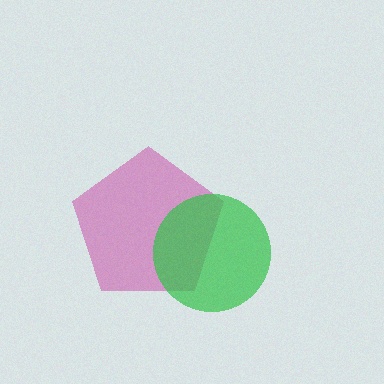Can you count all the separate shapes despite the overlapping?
Yes, there are 2 separate shapes.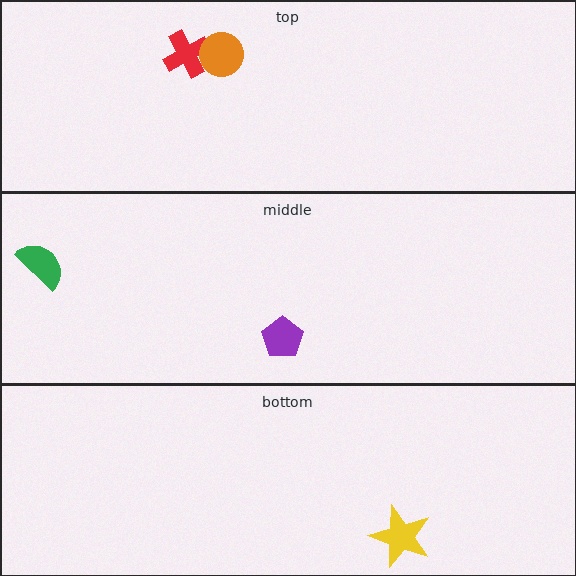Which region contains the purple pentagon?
The middle region.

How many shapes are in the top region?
2.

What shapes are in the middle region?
The green semicircle, the purple pentagon.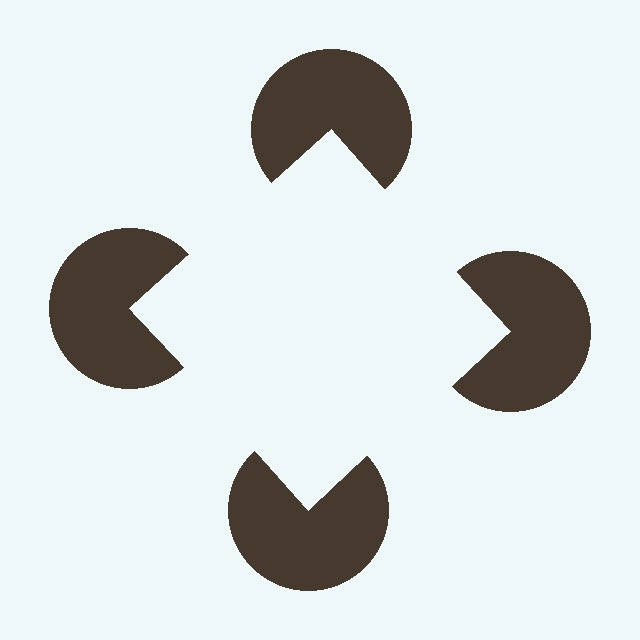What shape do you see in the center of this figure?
An illusory square — its edges are inferred from the aligned wedge cuts in the pac-man discs, not physically drawn.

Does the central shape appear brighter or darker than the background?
It typically appears slightly brighter than the background, even though no actual brightness change is drawn.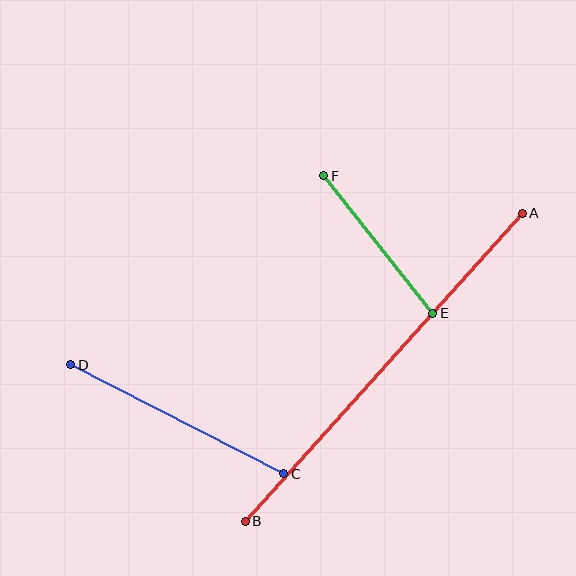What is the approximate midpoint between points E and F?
The midpoint is at approximately (378, 245) pixels.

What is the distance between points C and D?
The distance is approximately 239 pixels.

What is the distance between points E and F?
The distance is approximately 176 pixels.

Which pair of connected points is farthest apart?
Points A and B are farthest apart.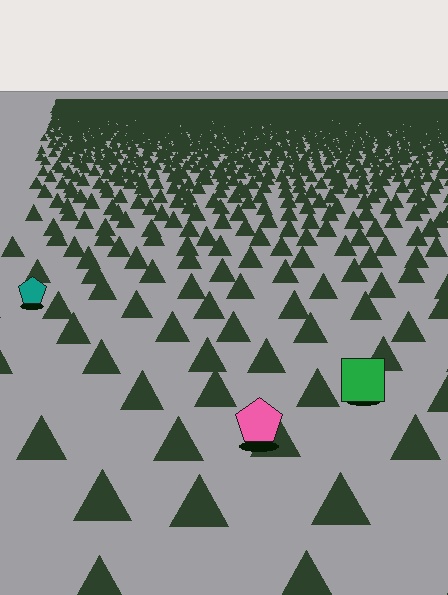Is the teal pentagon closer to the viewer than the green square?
No. The green square is closer — you can tell from the texture gradient: the ground texture is coarser near it.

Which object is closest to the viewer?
The pink pentagon is closest. The texture marks near it are larger and more spread out.